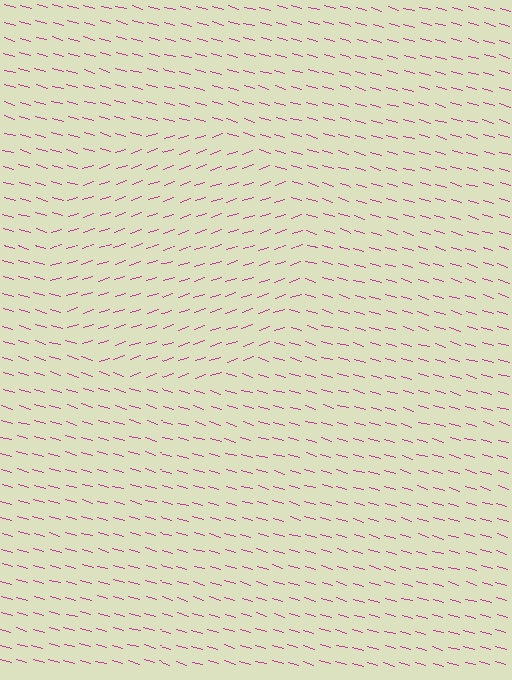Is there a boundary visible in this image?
Yes, there is a texture boundary formed by a change in line orientation.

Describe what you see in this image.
The image is filled with small magenta line segments. A circle region in the image has lines oriented differently from the surrounding lines, creating a visible texture boundary.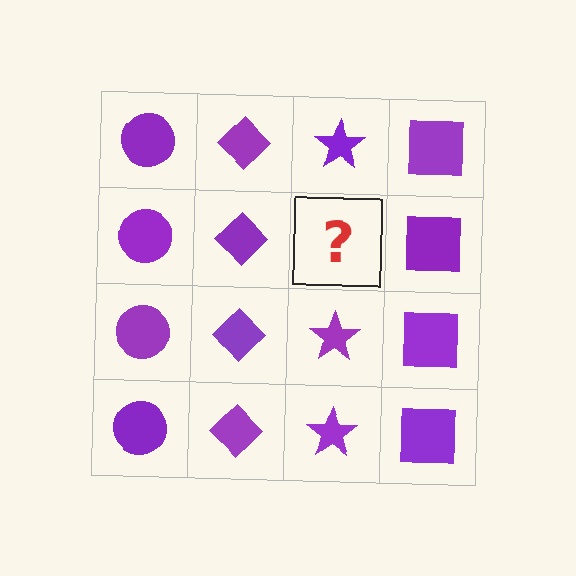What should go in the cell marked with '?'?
The missing cell should contain a purple star.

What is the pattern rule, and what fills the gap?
The rule is that each column has a consistent shape. The gap should be filled with a purple star.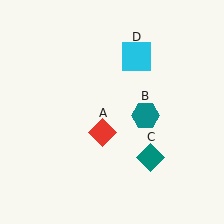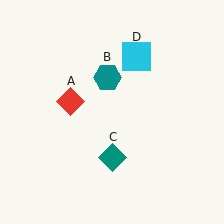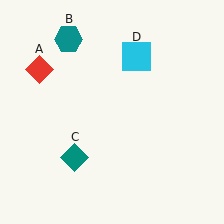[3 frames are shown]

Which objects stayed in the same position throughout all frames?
Cyan square (object D) remained stationary.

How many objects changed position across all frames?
3 objects changed position: red diamond (object A), teal hexagon (object B), teal diamond (object C).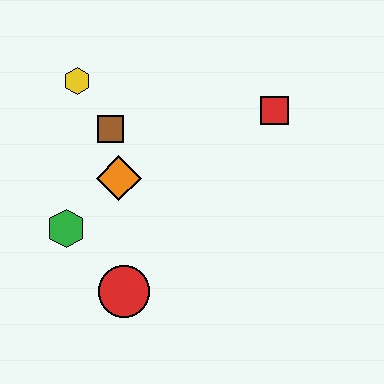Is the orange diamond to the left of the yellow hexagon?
No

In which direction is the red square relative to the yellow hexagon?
The red square is to the right of the yellow hexagon.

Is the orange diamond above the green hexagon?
Yes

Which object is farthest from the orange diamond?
The red square is farthest from the orange diamond.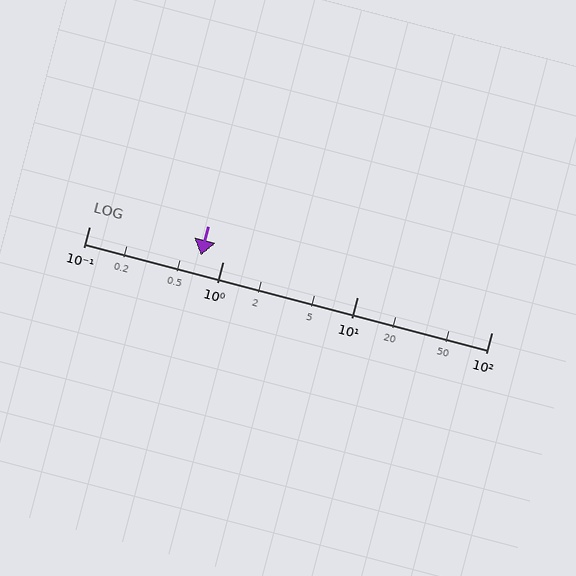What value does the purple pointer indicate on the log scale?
The pointer indicates approximately 0.68.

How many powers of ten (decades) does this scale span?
The scale spans 3 decades, from 0.1 to 100.